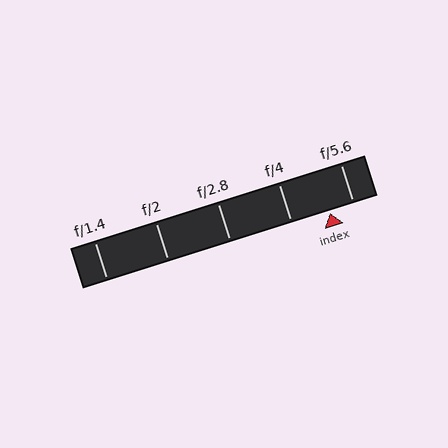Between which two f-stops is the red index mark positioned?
The index mark is between f/4 and f/5.6.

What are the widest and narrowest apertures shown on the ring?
The widest aperture shown is f/1.4 and the narrowest is f/5.6.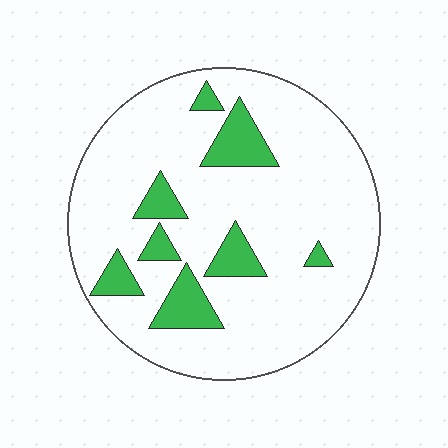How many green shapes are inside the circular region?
8.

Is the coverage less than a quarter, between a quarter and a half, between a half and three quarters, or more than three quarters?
Less than a quarter.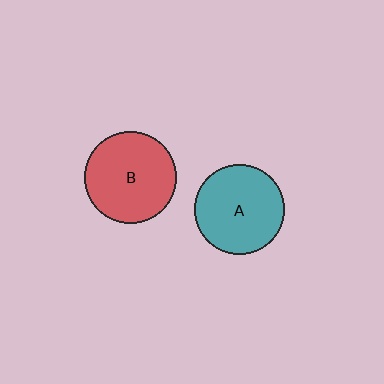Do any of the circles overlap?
No, none of the circles overlap.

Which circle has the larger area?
Circle B (red).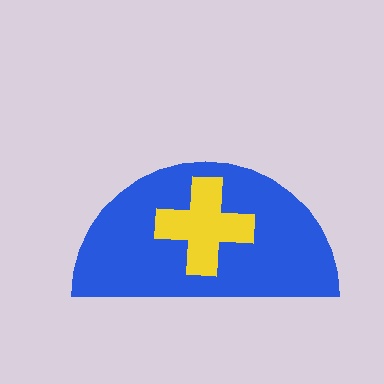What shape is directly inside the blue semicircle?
The yellow cross.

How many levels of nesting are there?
2.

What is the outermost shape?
The blue semicircle.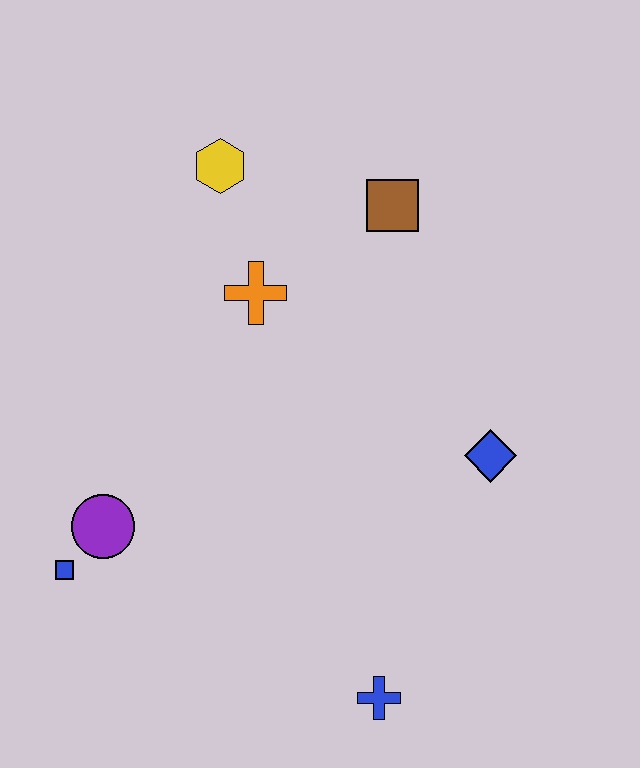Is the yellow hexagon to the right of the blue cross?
No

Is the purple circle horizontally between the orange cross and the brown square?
No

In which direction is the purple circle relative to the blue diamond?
The purple circle is to the left of the blue diamond.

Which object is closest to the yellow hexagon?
The orange cross is closest to the yellow hexagon.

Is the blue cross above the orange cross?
No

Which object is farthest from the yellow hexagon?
The blue cross is farthest from the yellow hexagon.